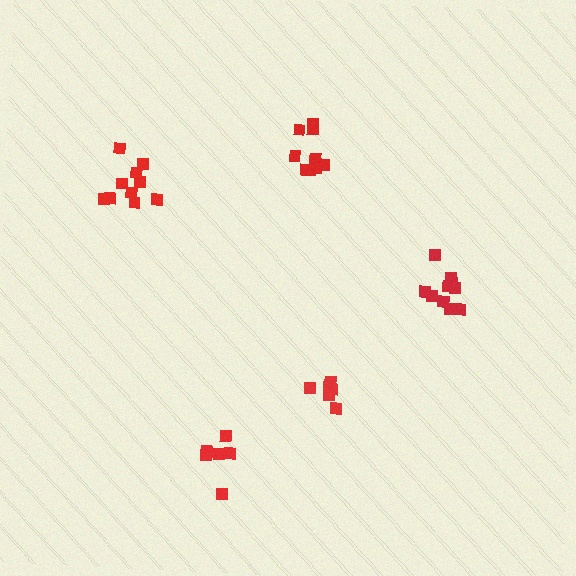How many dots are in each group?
Group 1: 6 dots, Group 2: 9 dots, Group 3: 10 dots, Group 4: 6 dots, Group 5: 10 dots (41 total).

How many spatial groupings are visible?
There are 5 spatial groupings.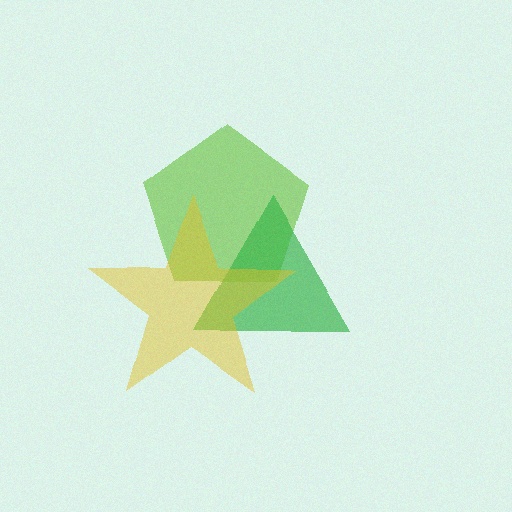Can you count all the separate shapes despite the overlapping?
Yes, there are 3 separate shapes.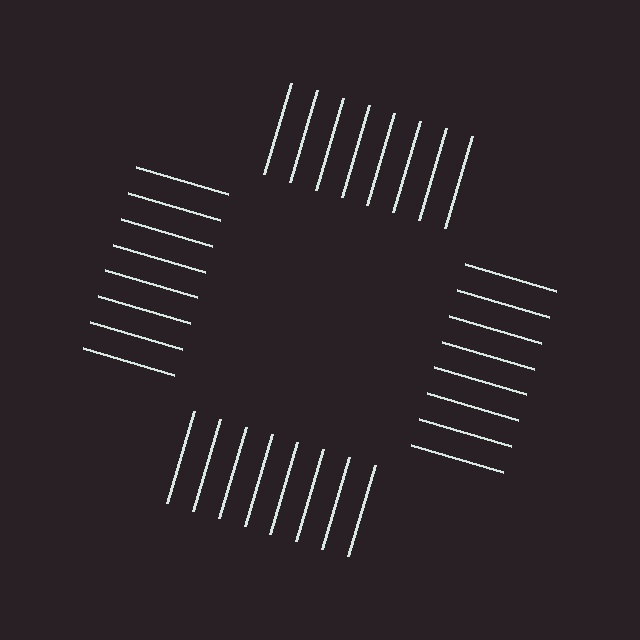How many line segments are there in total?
32 — 8 along each of the 4 edges.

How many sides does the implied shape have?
4 sides — the line-ends trace a square.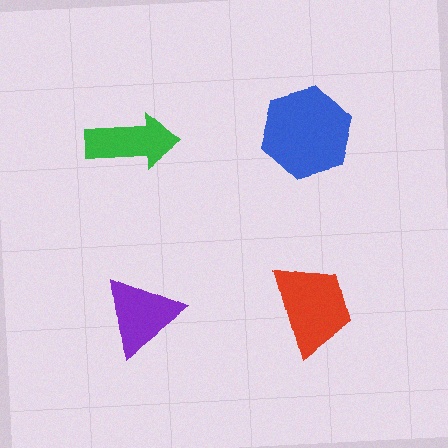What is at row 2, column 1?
A purple triangle.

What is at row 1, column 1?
A green arrow.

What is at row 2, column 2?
A red trapezoid.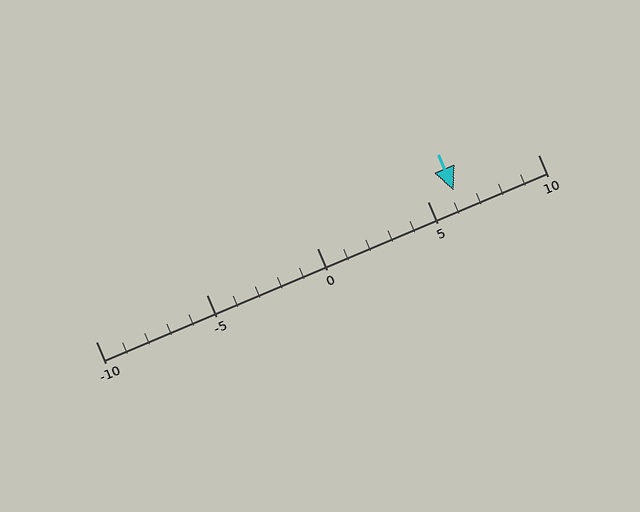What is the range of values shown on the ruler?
The ruler shows values from -10 to 10.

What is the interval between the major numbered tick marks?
The major tick marks are spaced 5 units apart.